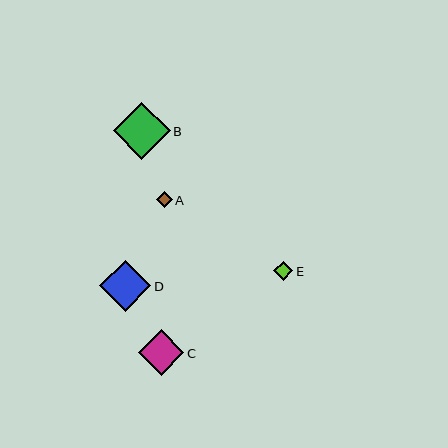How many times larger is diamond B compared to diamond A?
Diamond B is approximately 3.6 times the size of diamond A.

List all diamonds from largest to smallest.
From largest to smallest: B, D, C, E, A.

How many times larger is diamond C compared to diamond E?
Diamond C is approximately 2.3 times the size of diamond E.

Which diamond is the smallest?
Diamond A is the smallest with a size of approximately 16 pixels.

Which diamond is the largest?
Diamond B is the largest with a size of approximately 57 pixels.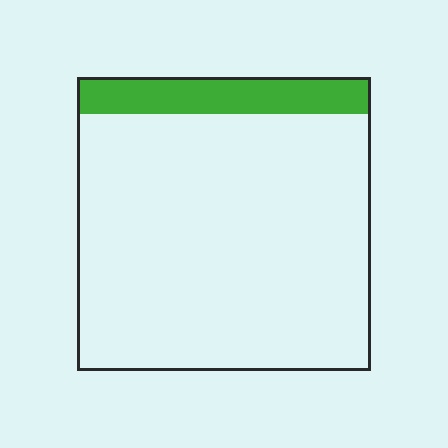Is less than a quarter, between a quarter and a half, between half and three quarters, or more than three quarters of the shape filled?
Less than a quarter.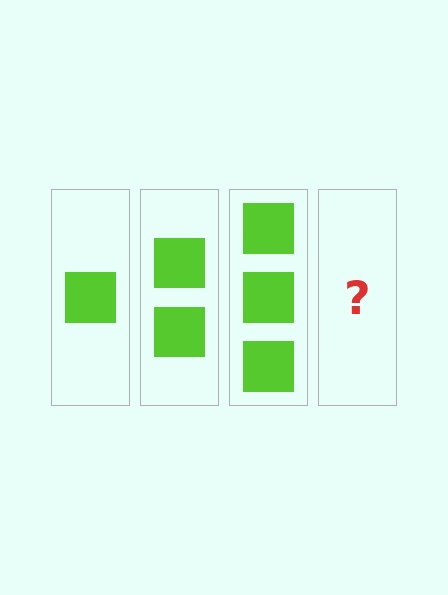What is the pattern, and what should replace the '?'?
The pattern is that each step adds one more square. The '?' should be 4 squares.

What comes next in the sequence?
The next element should be 4 squares.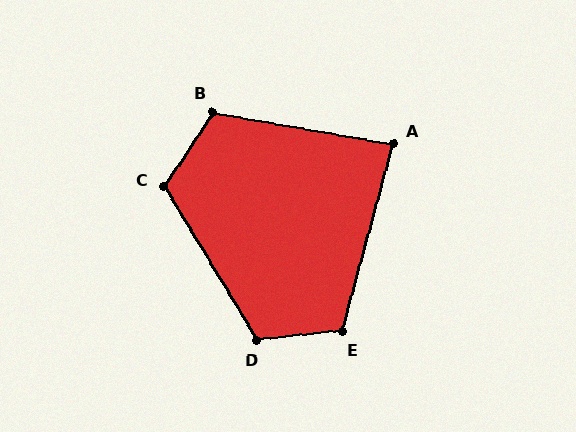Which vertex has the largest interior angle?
D, at approximately 116 degrees.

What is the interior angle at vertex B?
Approximately 114 degrees (obtuse).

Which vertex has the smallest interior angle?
A, at approximately 85 degrees.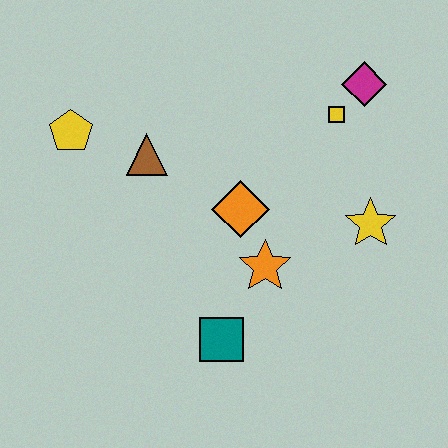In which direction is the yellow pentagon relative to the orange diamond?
The yellow pentagon is to the left of the orange diamond.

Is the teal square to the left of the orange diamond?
Yes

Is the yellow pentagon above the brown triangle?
Yes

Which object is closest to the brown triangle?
The yellow pentagon is closest to the brown triangle.